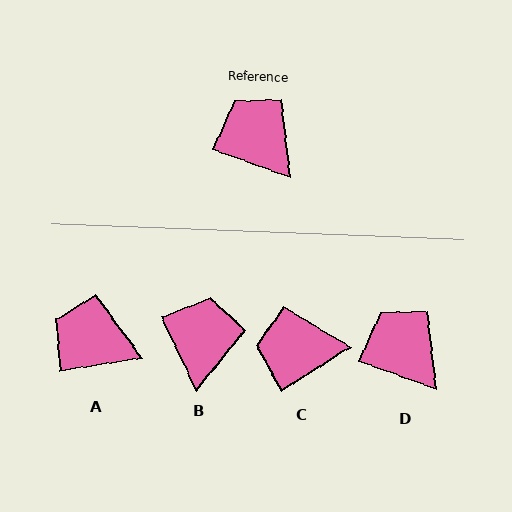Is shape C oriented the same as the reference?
No, it is off by about 53 degrees.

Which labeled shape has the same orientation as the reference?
D.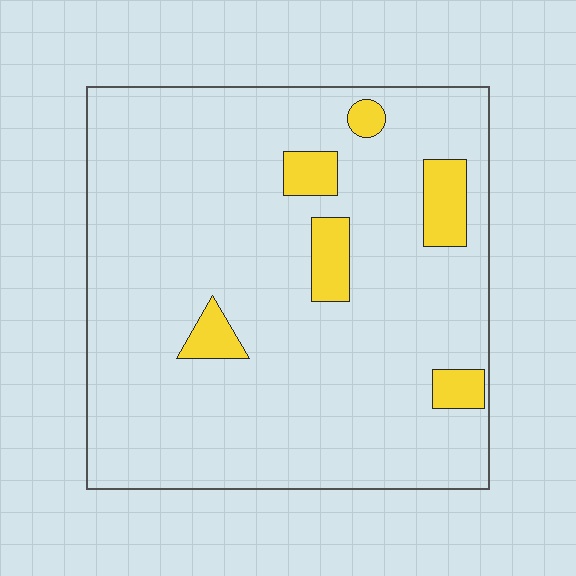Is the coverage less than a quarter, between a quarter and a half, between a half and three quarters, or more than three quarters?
Less than a quarter.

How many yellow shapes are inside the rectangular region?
6.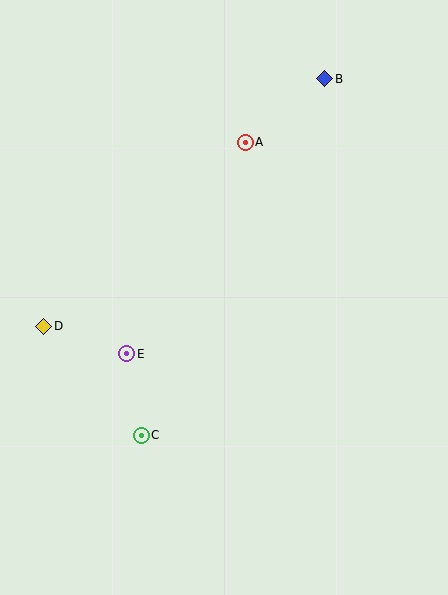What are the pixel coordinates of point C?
Point C is at (141, 435).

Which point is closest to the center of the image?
Point E at (127, 354) is closest to the center.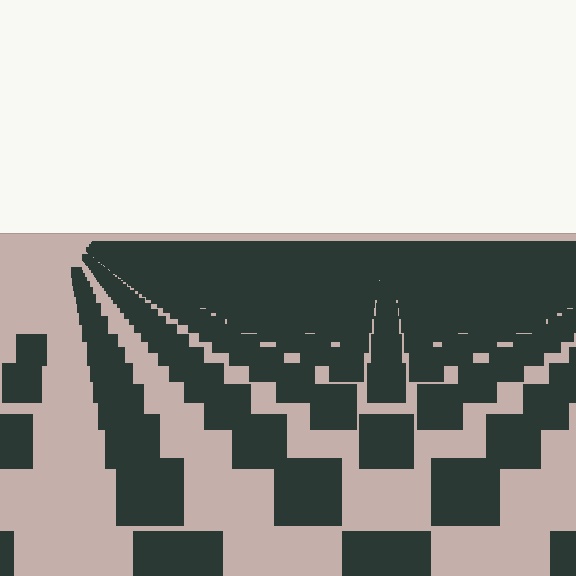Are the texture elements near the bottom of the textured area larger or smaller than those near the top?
Larger. Near the bottom, elements are closer to the viewer and appear at a bigger on-screen size.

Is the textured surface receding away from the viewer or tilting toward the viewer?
The surface is receding away from the viewer. Texture elements get smaller and denser toward the top.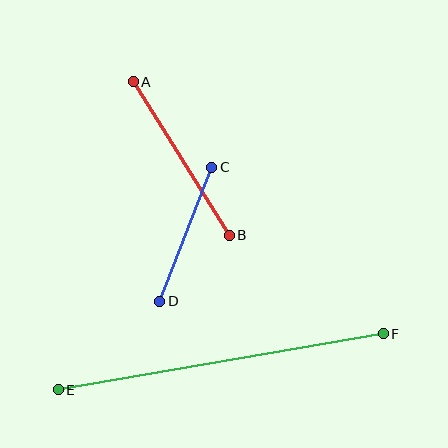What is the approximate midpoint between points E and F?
The midpoint is at approximately (221, 362) pixels.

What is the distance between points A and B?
The distance is approximately 181 pixels.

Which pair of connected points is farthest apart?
Points E and F are farthest apart.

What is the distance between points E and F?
The distance is approximately 330 pixels.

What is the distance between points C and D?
The distance is approximately 144 pixels.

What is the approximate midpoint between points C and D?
The midpoint is at approximately (186, 234) pixels.